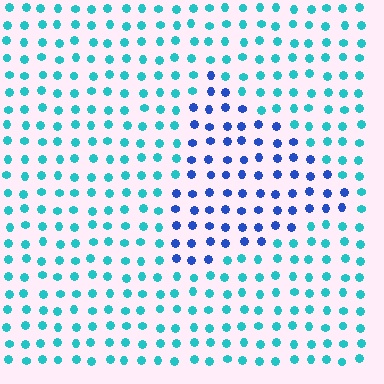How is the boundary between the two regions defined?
The boundary is defined purely by a slight shift in hue (about 45 degrees). Spacing, size, and orientation are identical on both sides.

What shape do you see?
I see a triangle.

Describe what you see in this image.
The image is filled with small cyan elements in a uniform arrangement. A triangle-shaped region is visible where the elements are tinted to a slightly different hue, forming a subtle color boundary.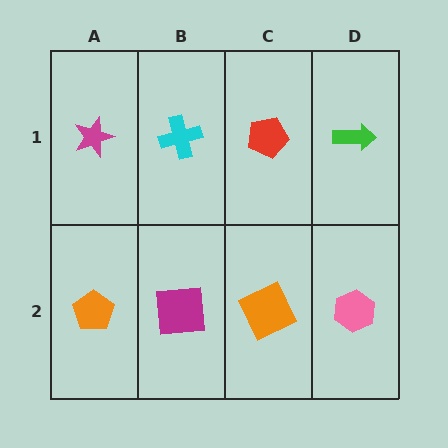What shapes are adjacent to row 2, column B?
A cyan cross (row 1, column B), an orange pentagon (row 2, column A), an orange square (row 2, column C).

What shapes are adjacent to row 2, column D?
A green arrow (row 1, column D), an orange square (row 2, column C).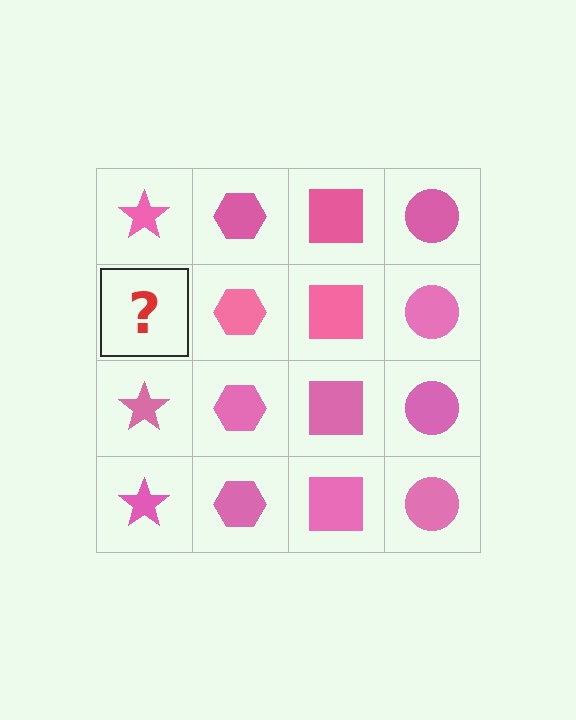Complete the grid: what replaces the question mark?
The question mark should be replaced with a pink star.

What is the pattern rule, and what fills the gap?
The rule is that each column has a consistent shape. The gap should be filled with a pink star.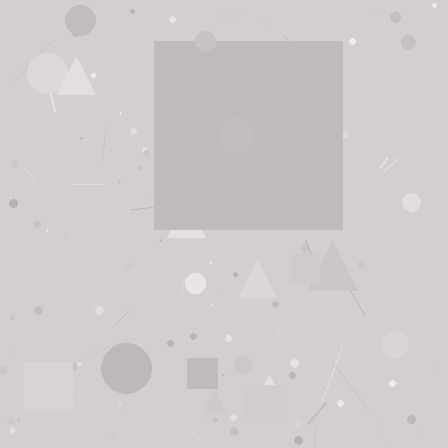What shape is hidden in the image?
A square is hidden in the image.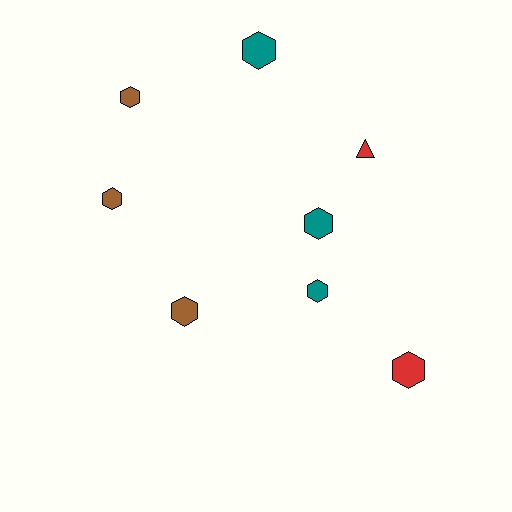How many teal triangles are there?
There are no teal triangles.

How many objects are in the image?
There are 8 objects.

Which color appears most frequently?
Teal, with 3 objects.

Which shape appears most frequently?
Hexagon, with 7 objects.